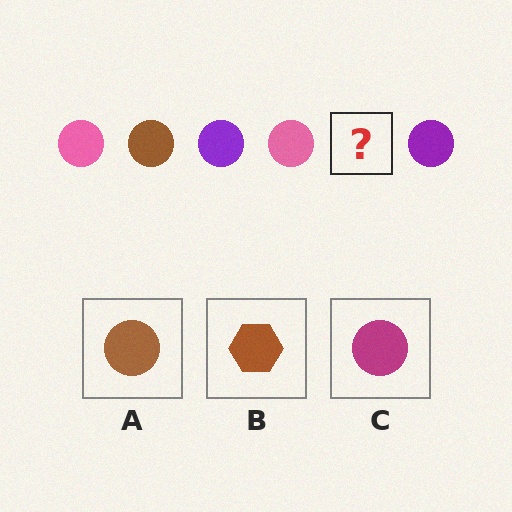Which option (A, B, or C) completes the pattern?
A.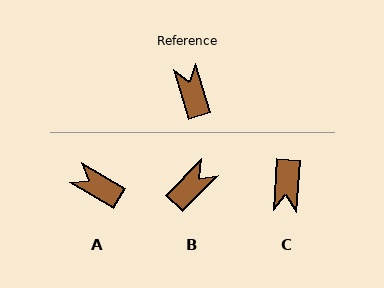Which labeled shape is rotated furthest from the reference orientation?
C, about 159 degrees away.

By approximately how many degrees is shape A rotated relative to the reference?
Approximately 43 degrees counter-clockwise.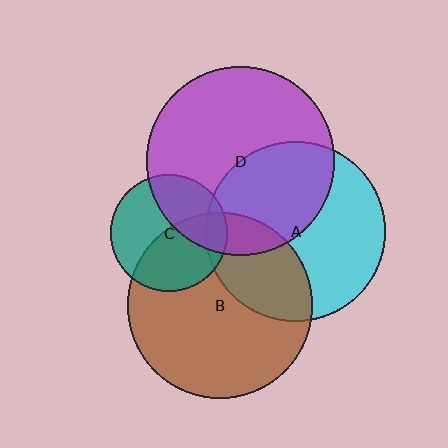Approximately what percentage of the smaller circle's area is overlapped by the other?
Approximately 30%.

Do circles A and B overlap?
Yes.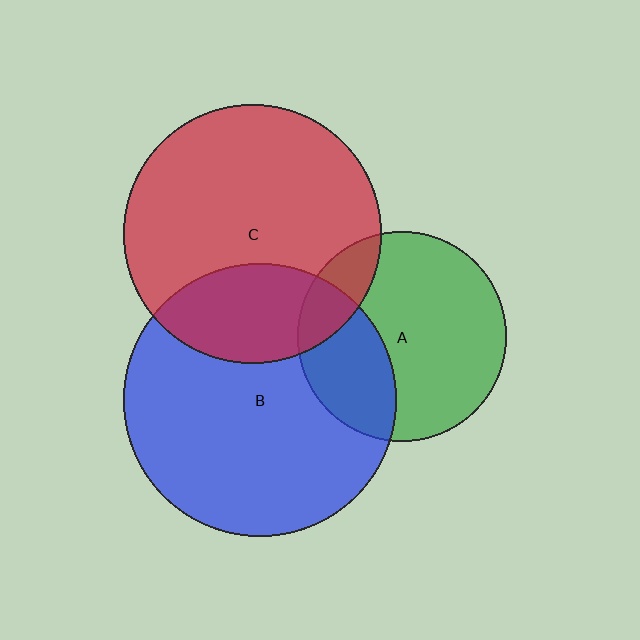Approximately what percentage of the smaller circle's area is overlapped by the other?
Approximately 15%.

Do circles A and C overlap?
Yes.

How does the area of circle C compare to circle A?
Approximately 1.5 times.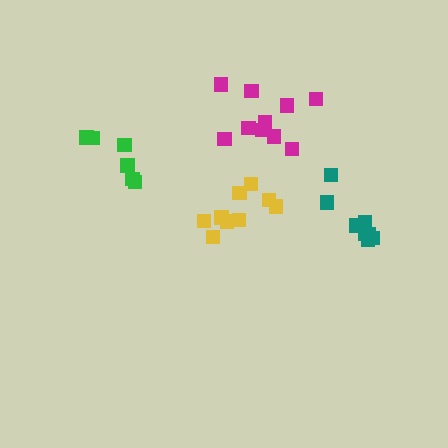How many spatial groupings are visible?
There are 4 spatial groupings.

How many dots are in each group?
Group 1: 10 dots, Group 2: 9 dots, Group 3: 6 dots, Group 4: 8 dots (33 total).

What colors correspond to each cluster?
The clusters are colored: magenta, yellow, green, teal.